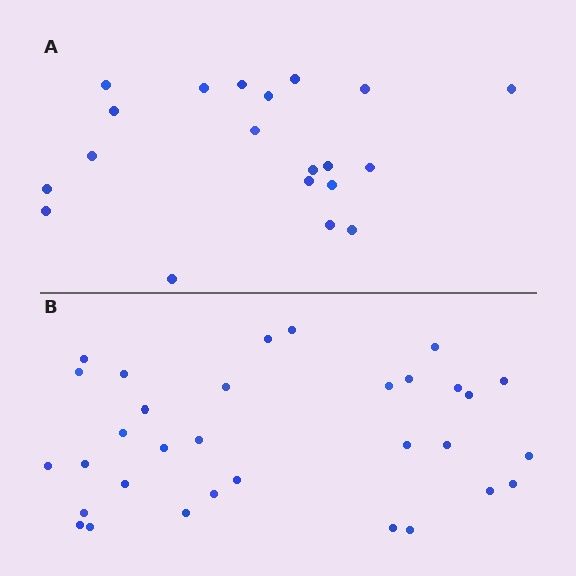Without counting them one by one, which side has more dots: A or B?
Region B (the bottom region) has more dots.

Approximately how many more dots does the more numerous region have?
Region B has roughly 12 or so more dots than region A.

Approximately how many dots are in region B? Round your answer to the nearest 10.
About 30 dots. (The exact count is 32, which rounds to 30.)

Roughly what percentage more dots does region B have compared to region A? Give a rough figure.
About 60% more.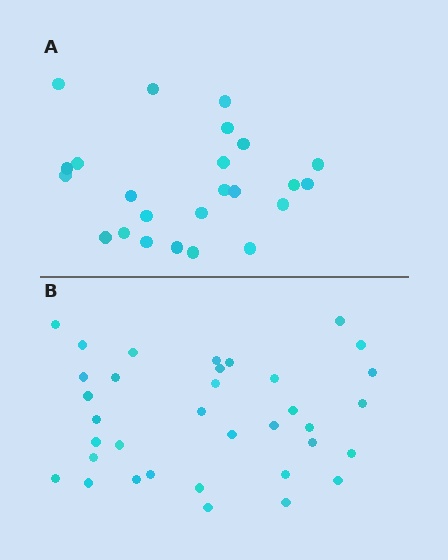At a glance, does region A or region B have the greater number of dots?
Region B (the bottom region) has more dots.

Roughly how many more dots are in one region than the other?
Region B has roughly 12 or so more dots than region A.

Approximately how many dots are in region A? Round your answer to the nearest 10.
About 20 dots. (The exact count is 24, which rounds to 20.)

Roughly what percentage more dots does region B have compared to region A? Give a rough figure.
About 45% more.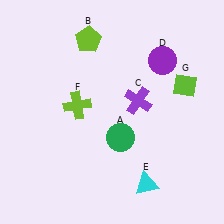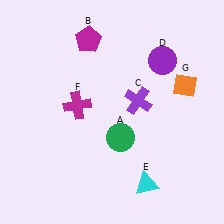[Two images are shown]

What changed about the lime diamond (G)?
In Image 1, G is lime. In Image 2, it changed to orange.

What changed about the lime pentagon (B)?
In Image 1, B is lime. In Image 2, it changed to magenta.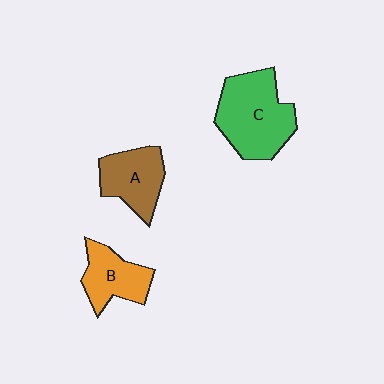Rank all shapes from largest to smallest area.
From largest to smallest: C (green), A (brown), B (orange).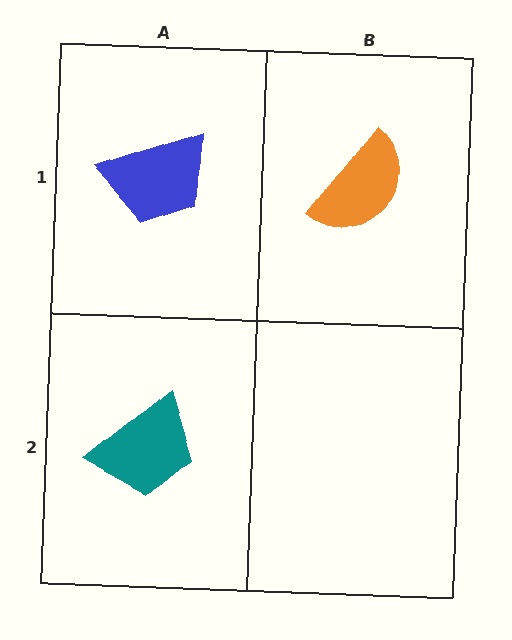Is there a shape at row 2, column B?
No, that cell is empty.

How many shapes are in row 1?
2 shapes.